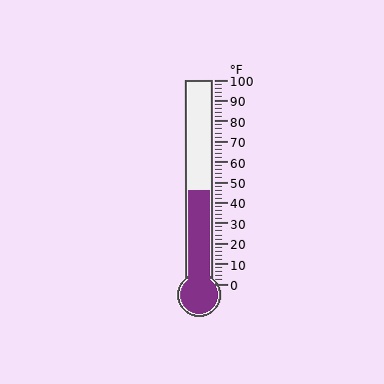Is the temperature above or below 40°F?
The temperature is above 40°F.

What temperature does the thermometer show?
The thermometer shows approximately 46°F.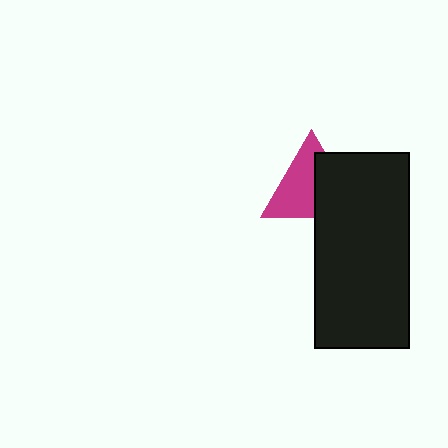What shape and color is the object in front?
The object in front is a black rectangle.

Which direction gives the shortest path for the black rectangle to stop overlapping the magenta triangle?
Moving right gives the shortest separation.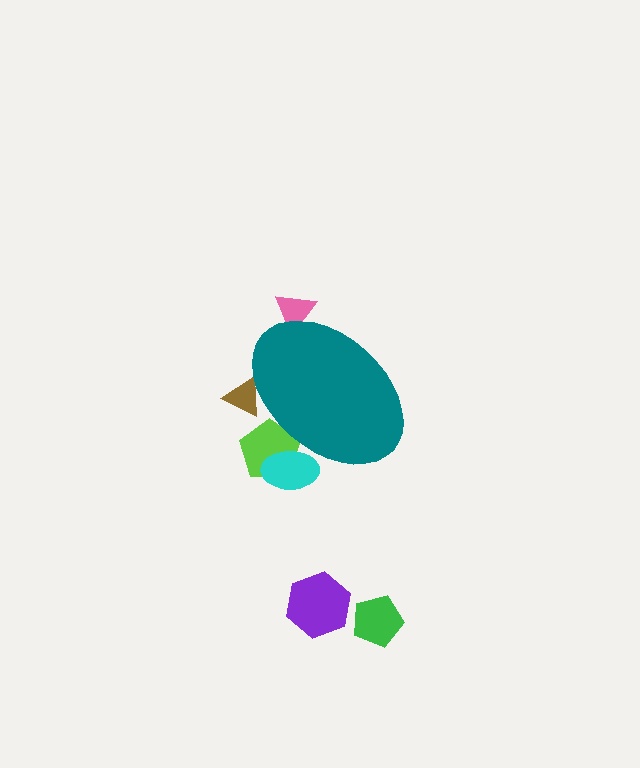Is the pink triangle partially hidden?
Yes, the pink triangle is partially hidden behind the teal ellipse.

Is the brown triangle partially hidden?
Yes, the brown triangle is partially hidden behind the teal ellipse.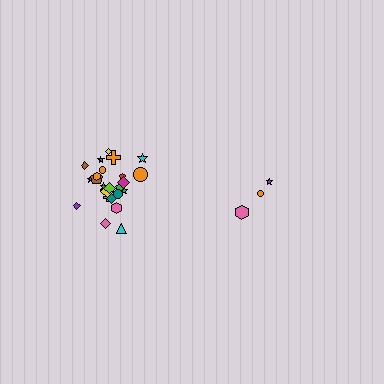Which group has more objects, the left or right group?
The left group.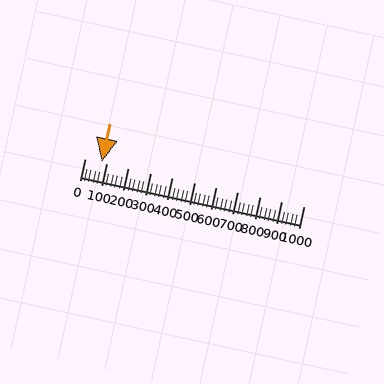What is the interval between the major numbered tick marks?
The major tick marks are spaced 100 units apart.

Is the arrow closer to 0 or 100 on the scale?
The arrow is closer to 100.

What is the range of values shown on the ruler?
The ruler shows values from 0 to 1000.